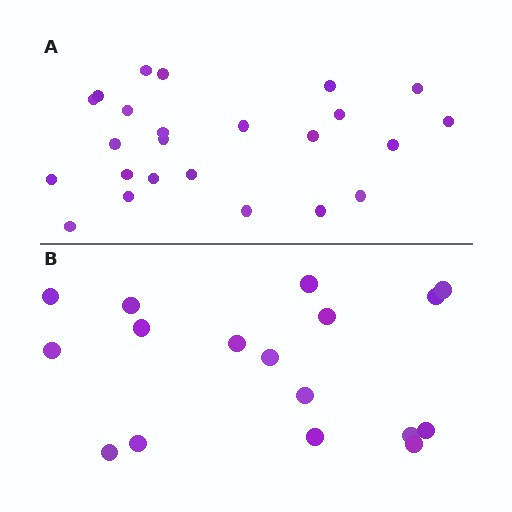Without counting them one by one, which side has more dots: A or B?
Region A (the top region) has more dots.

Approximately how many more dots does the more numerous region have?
Region A has roughly 8 or so more dots than region B.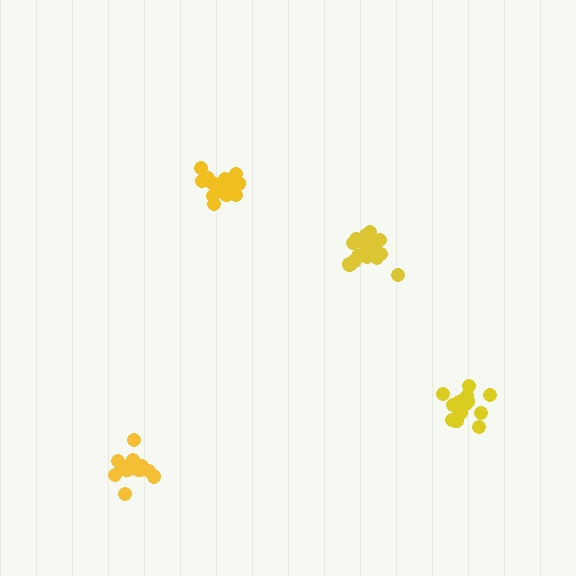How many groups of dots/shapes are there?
There are 4 groups.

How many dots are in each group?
Group 1: 17 dots, Group 2: 16 dots, Group 3: 15 dots, Group 4: 18 dots (66 total).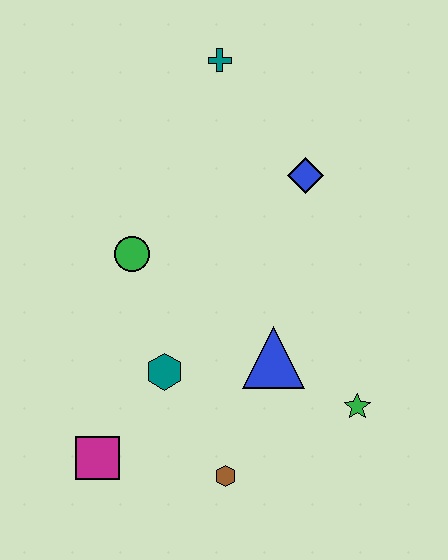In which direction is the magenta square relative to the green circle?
The magenta square is below the green circle.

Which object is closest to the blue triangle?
The green star is closest to the blue triangle.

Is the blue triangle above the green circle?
No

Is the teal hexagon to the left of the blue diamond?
Yes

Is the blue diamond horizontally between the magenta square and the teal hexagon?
No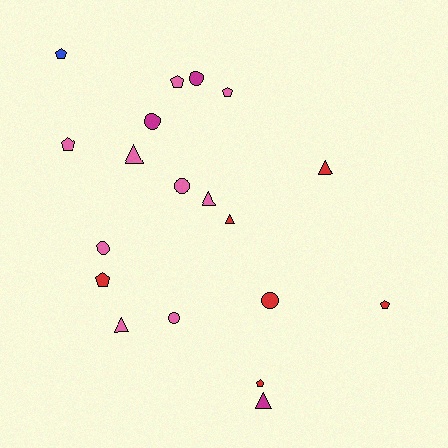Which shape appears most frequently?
Pentagon, with 7 objects.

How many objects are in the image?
There are 19 objects.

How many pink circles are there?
There are 3 pink circles.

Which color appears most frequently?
Pink, with 9 objects.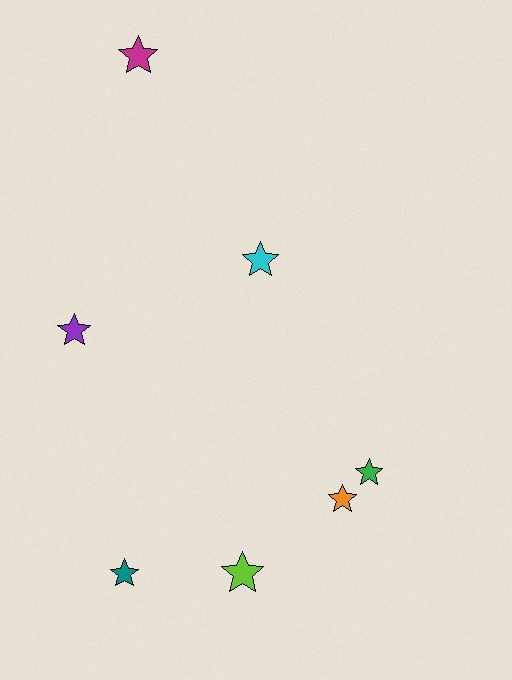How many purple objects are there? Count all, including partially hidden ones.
There is 1 purple object.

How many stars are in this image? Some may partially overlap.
There are 7 stars.